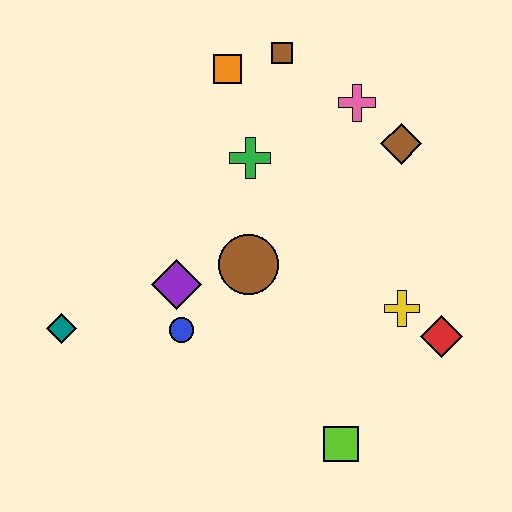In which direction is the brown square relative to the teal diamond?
The brown square is above the teal diamond.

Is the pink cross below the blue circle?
No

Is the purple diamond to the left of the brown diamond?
Yes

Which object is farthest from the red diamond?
The teal diamond is farthest from the red diamond.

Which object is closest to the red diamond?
The yellow cross is closest to the red diamond.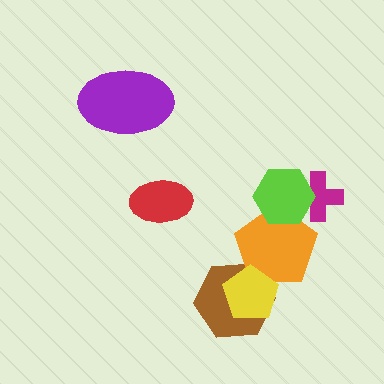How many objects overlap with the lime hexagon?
2 objects overlap with the lime hexagon.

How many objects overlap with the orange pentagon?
3 objects overlap with the orange pentagon.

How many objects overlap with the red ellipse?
0 objects overlap with the red ellipse.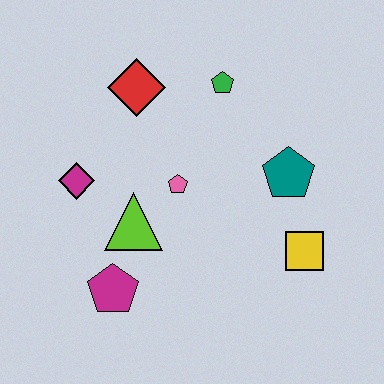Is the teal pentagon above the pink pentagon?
Yes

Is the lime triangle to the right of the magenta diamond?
Yes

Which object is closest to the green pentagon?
The red diamond is closest to the green pentagon.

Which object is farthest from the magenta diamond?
The yellow square is farthest from the magenta diamond.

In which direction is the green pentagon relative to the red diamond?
The green pentagon is to the right of the red diamond.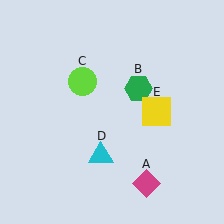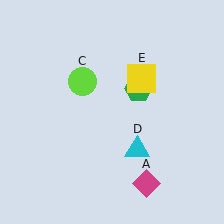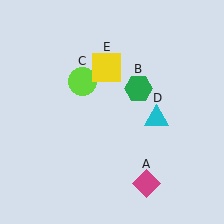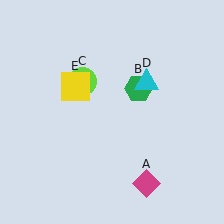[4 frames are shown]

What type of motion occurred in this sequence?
The cyan triangle (object D), yellow square (object E) rotated counterclockwise around the center of the scene.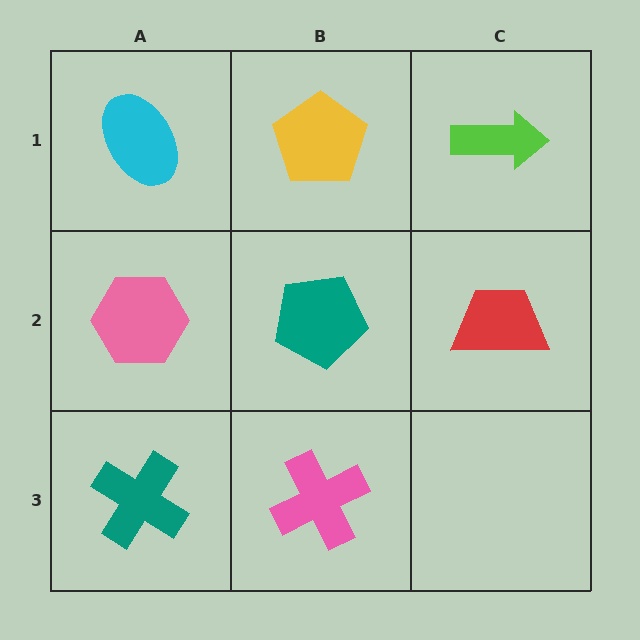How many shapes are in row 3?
2 shapes.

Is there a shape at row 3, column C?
No, that cell is empty.